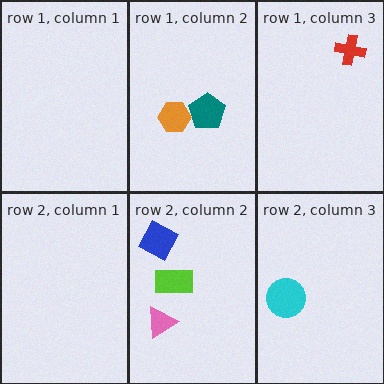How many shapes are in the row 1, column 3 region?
1.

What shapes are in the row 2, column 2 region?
The pink triangle, the lime rectangle, the blue diamond.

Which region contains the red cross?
The row 1, column 3 region.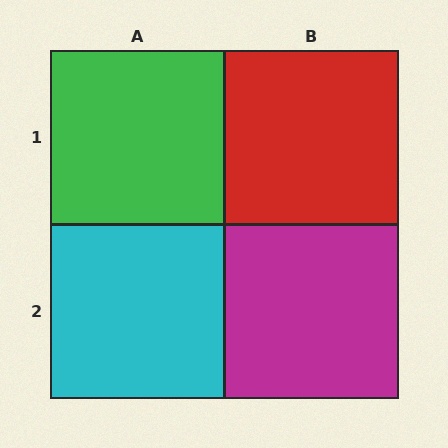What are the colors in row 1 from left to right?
Green, red.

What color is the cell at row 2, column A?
Cyan.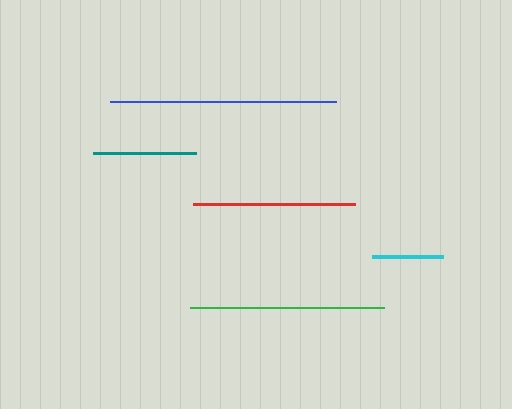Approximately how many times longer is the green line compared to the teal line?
The green line is approximately 1.9 times the length of the teal line.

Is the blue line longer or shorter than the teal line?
The blue line is longer than the teal line.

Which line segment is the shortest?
The cyan line is the shortest at approximately 70 pixels.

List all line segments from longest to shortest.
From longest to shortest: blue, green, red, teal, cyan.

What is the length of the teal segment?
The teal segment is approximately 103 pixels long.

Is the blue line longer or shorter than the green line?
The blue line is longer than the green line.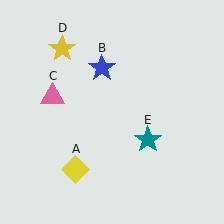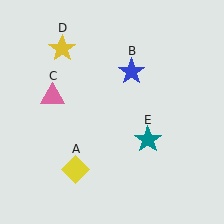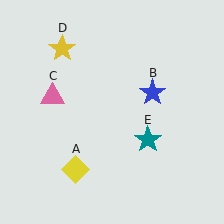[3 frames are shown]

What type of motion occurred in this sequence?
The blue star (object B) rotated clockwise around the center of the scene.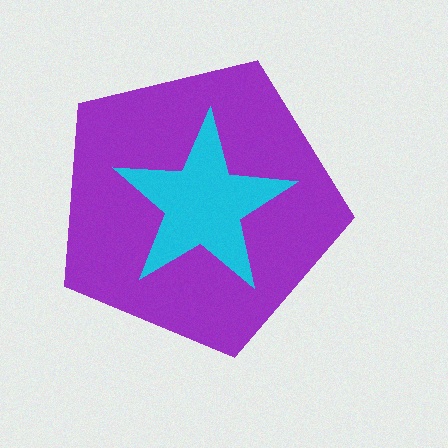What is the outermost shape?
The purple pentagon.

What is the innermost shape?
The cyan star.